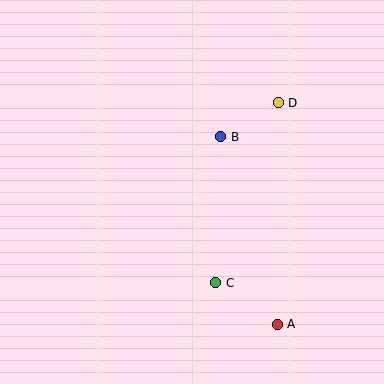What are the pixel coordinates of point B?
Point B is at (221, 137).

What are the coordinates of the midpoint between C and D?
The midpoint between C and D is at (247, 193).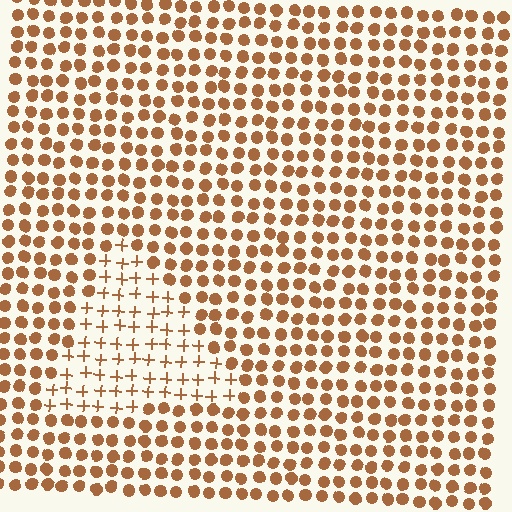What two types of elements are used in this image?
The image uses plus signs inside the triangle region and circles outside it.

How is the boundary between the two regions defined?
The boundary is defined by a change in element shape: plus signs inside vs. circles outside. All elements share the same color and spacing.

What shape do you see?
I see a triangle.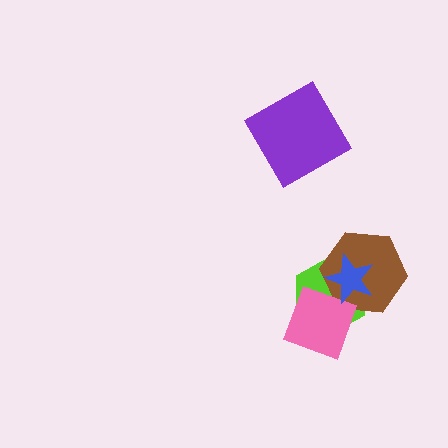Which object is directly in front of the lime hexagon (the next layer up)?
The brown hexagon is directly in front of the lime hexagon.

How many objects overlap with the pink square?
1 object overlaps with the pink square.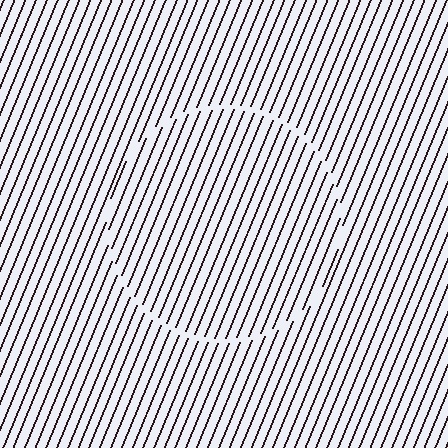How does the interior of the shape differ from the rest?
The interior of the shape contains the same grating, shifted by half a period — the contour is defined by the phase discontinuity where line-ends from the inner and outer gratings abut.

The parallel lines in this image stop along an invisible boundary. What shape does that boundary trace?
An illusory circle. The interior of the shape contains the same grating, shifted by half a period — the contour is defined by the phase discontinuity where line-ends from the inner and outer gratings abut.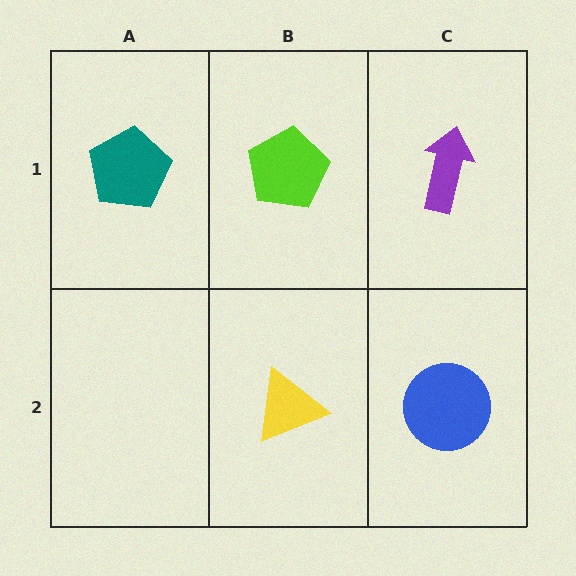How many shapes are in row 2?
2 shapes.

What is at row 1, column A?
A teal pentagon.